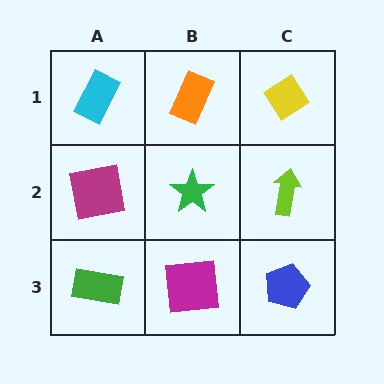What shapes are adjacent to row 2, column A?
A cyan rectangle (row 1, column A), a green rectangle (row 3, column A), a green star (row 2, column B).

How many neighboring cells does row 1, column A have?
2.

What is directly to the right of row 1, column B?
A yellow diamond.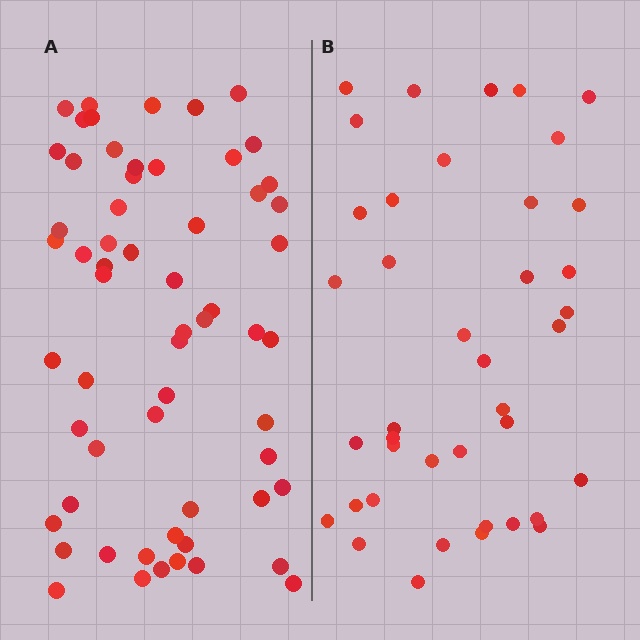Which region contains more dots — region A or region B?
Region A (the left region) has more dots.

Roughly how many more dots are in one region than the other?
Region A has approximately 20 more dots than region B.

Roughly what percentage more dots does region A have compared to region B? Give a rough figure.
About 50% more.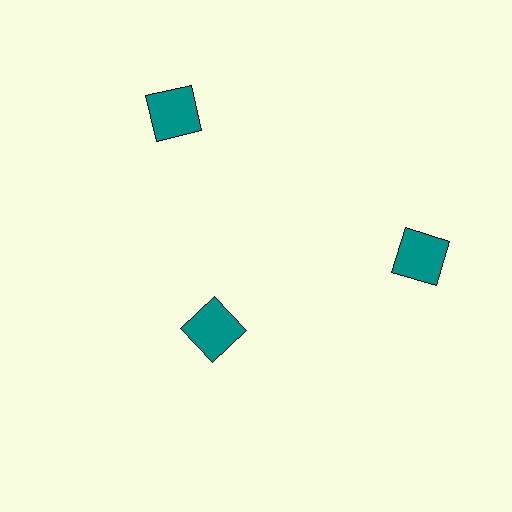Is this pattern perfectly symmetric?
No. The 3 teal squares are arranged in a ring, but one element near the 7 o'clock position is pulled inward toward the center, breaking the 3-fold rotational symmetry.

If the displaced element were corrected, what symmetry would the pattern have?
It would have 3-fold rotational symmetry — the pattern would map onto itself every 120 degrees.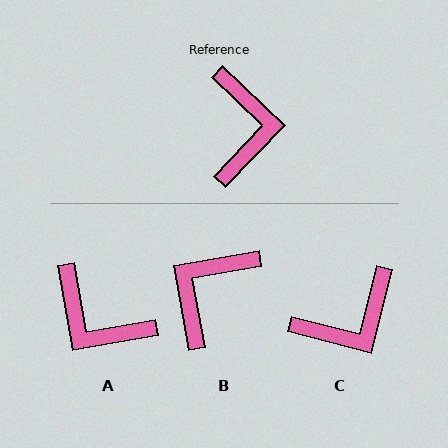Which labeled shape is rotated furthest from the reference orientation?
B, about 144 degrees away.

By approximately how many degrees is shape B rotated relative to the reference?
Approximately 144 degrees counter-clockwise.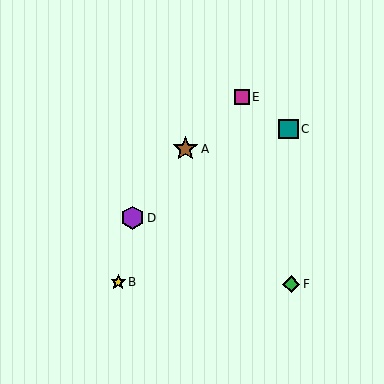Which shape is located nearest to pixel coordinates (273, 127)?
The teal square (labeled C) at (288, 129) is nearest to that location.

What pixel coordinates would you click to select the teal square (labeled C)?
Click at (288, 129) to select the teal square C.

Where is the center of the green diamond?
The center of the green diamond is at (291, 284).